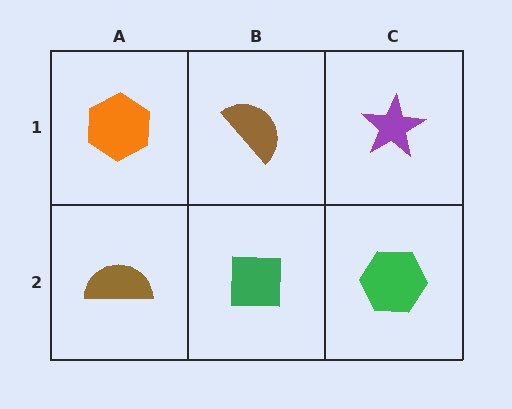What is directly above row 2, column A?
An orange hexagon.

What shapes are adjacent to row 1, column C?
A green hexagon (row 2, column C), a brown semicircle (row 1, column B).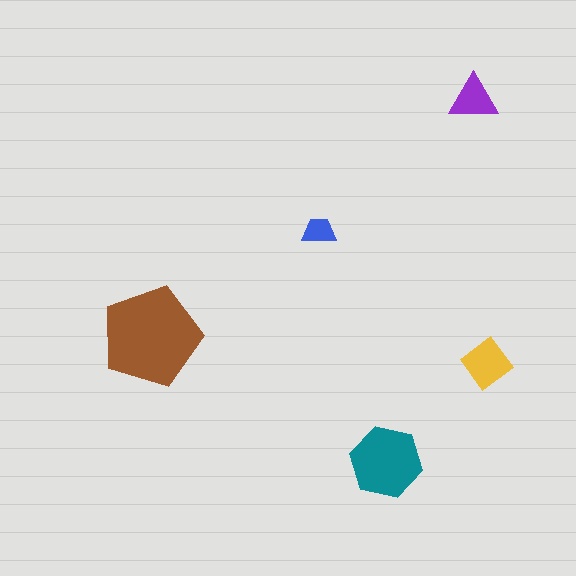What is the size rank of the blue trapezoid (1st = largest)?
5th.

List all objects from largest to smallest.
The brown pentagon, the teal hexagon, the yellow diamond, the purple triangle, the blue trapezoid.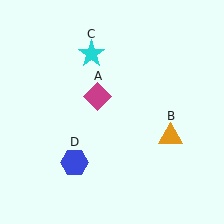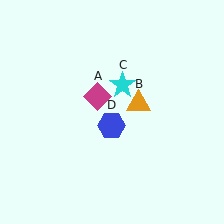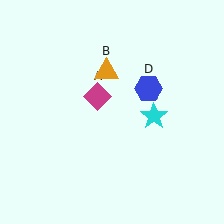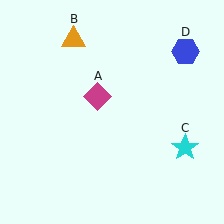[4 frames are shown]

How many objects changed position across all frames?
3 objects changed position: orange triangle (object B), cyan star (object C), blue hexagon (object D).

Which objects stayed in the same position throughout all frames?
Magenta diamond (object A) remained stationary.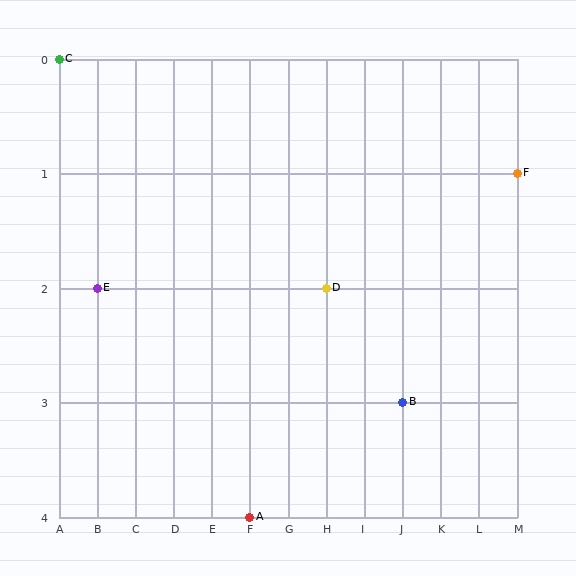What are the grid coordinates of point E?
Point E is at grid coordinates (B, 2).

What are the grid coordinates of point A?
Point A is at grid coordinates (F, 4).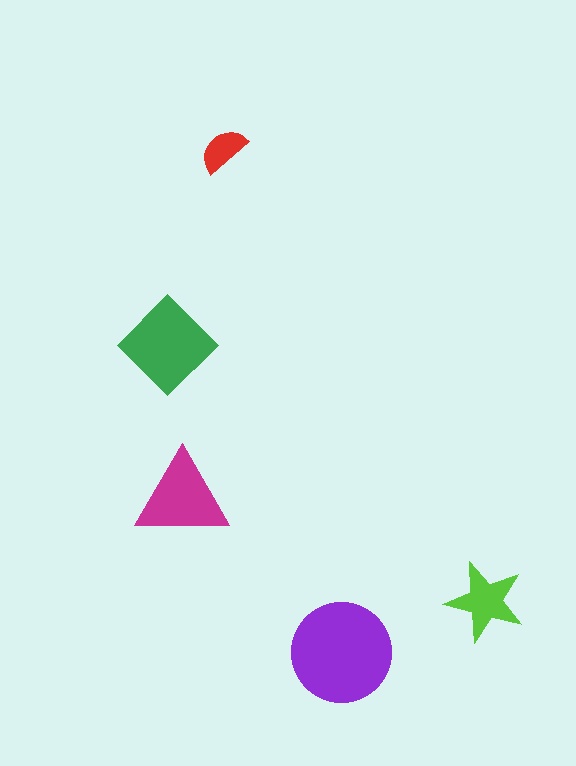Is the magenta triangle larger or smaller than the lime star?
Larger.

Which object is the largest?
The purple circle.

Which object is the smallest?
The red semicircle.